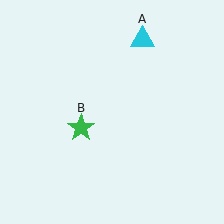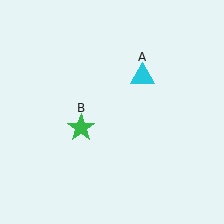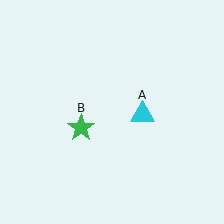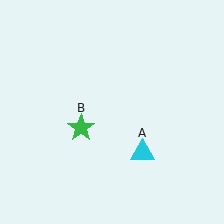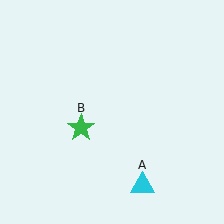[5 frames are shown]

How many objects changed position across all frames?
1 object changed position: cyan triangle (object A).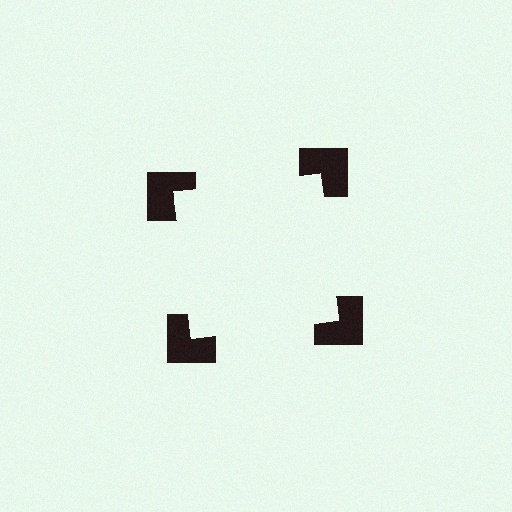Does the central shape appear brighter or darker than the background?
It typically appears slightly brighter than the background, even though no actual brightness change is drawn.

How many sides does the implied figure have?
4 sides.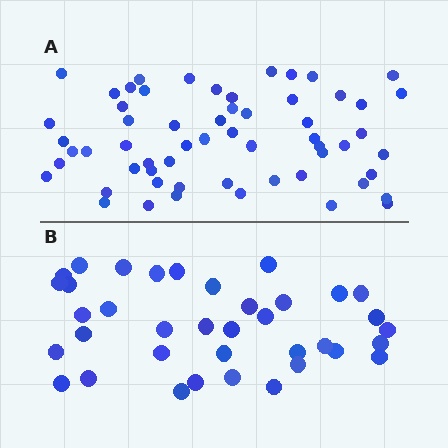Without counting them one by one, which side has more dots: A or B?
Region A (the top region) has more dots.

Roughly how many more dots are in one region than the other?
Region A has approximately 20 more dots than region B.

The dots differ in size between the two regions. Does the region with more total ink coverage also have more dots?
No. Region B has more total ink coverage because its dots are larger, but region A actually contains more individual dots. Total area can be misleading — the number of items is what matters here.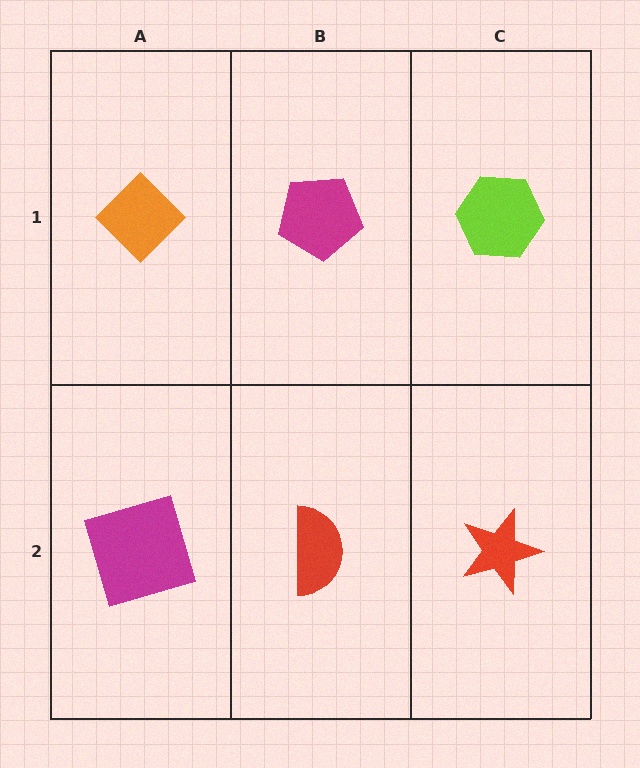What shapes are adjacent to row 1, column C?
A red star (row 2, column C), a magenta pentagon (row 1, column B).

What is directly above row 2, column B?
A magenta pentagon.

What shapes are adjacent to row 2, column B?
A magenta pentagon (row 1, column B), a magenta square (row 2, column A), a red star (row 2, column C).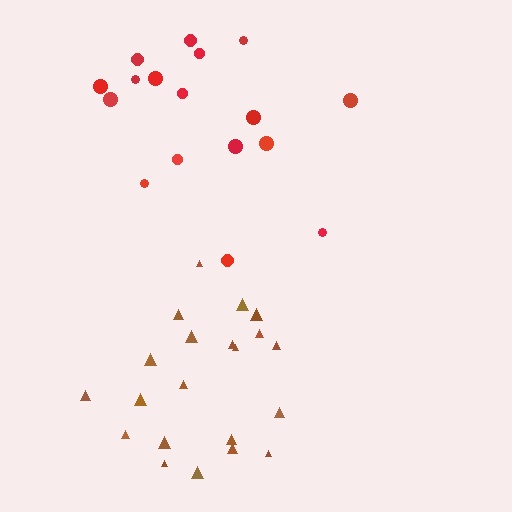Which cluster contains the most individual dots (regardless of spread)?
Brown (21).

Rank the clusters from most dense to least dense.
brown, red.